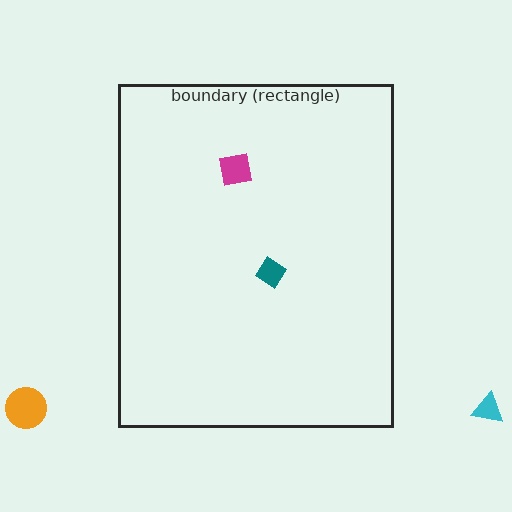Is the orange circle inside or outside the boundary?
Outside.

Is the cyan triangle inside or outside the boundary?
Outside.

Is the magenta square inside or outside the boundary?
Inside.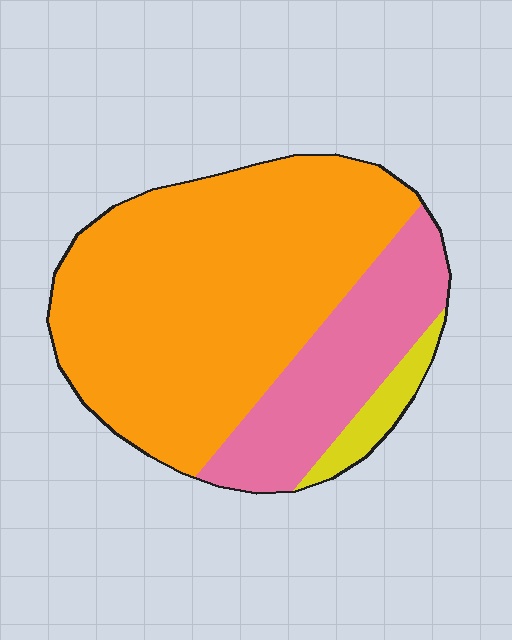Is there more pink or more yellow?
Pink.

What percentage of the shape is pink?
Pink takes up about one quarter (1/4) of the shape.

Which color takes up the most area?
Orange, at roughly 70%.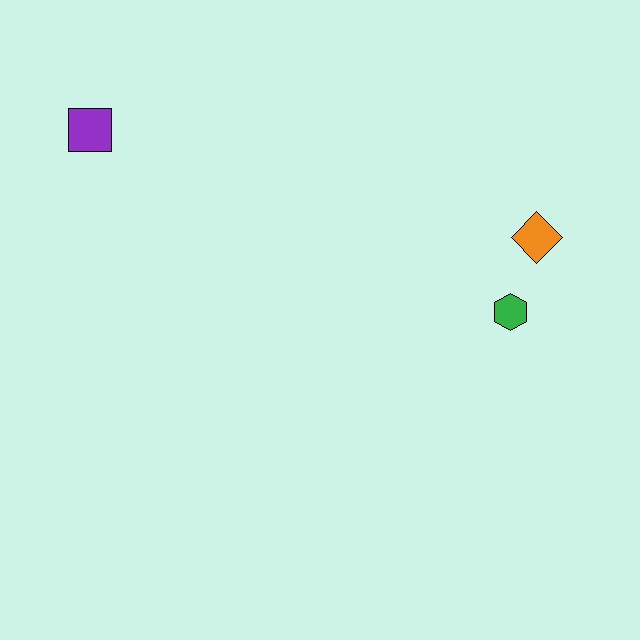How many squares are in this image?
There is 1 square.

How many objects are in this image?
There are 3 objects.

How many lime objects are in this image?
There are no lime objects.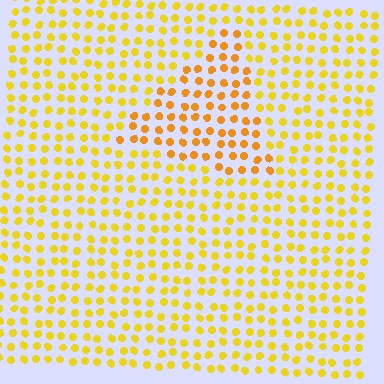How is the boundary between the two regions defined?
The boundary is defined purely by a slight shift in hue (about 20 degrees). Spacing, size, and orientation are identical on both sides.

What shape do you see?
I see a triangle.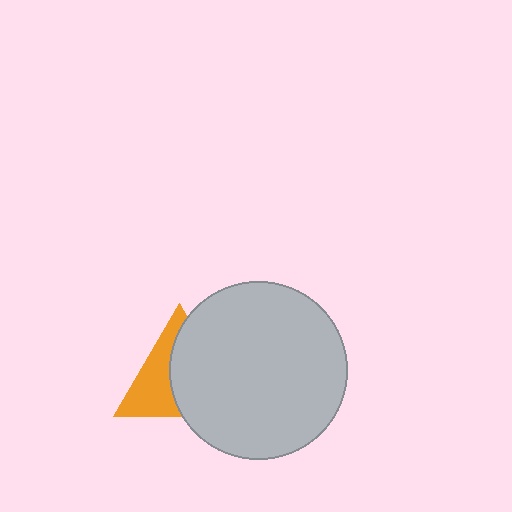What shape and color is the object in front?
The object in front is a light gray circle.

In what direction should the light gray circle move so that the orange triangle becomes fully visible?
The light gray circle should move right. That is the shortest direction to clear the overlap and leave the orange triangle fully visible.